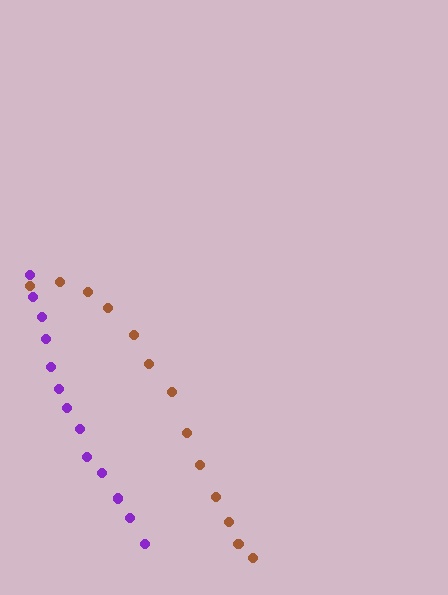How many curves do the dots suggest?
There are 2 distinct paths.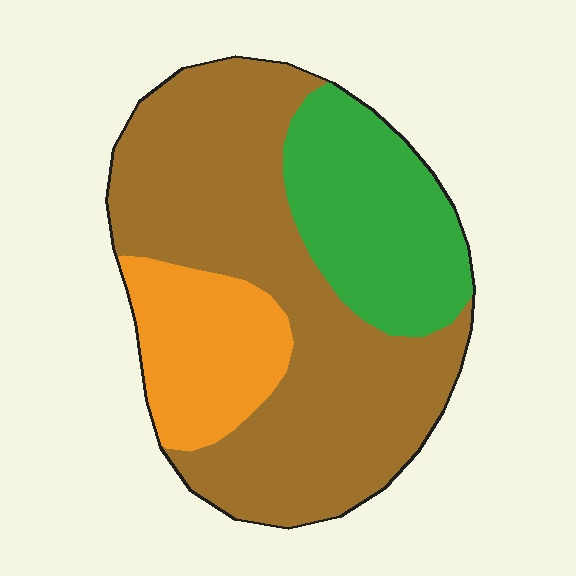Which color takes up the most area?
Brown, at roughly 60%.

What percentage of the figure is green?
Green covers roughly 25% of the figure.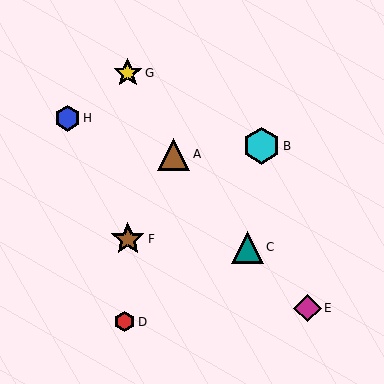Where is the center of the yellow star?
The center of the yellow star is at (128, 73).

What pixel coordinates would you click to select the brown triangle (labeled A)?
Click at (174, 154) to select the brown triangle A.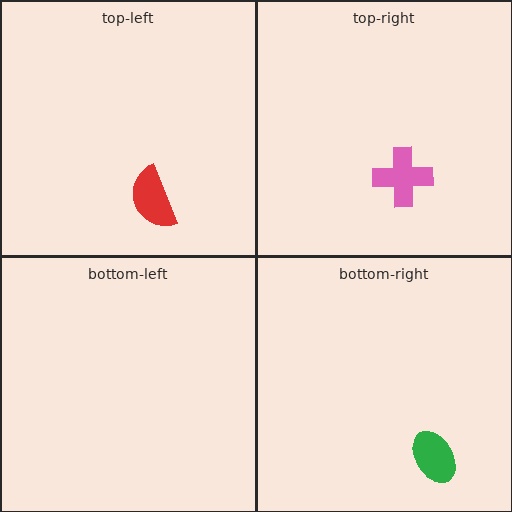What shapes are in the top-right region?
The pink cross.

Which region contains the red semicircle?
The top-left region.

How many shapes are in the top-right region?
1.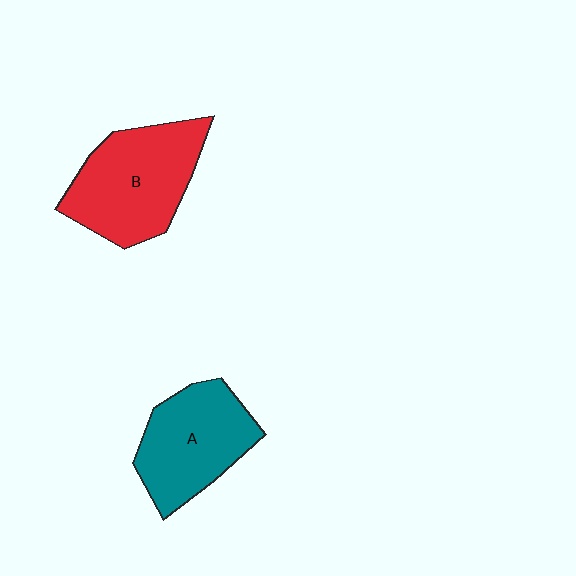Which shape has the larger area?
Shape B (red).